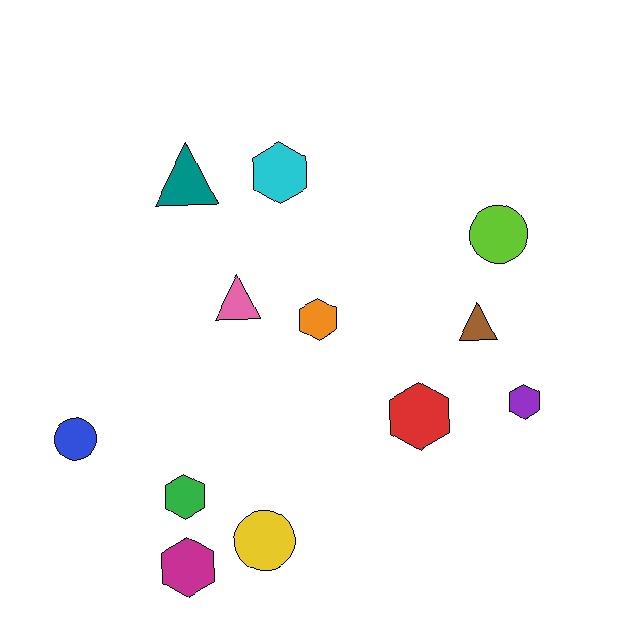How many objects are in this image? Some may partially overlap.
There are 12 objects.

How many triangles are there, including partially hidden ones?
There are 3 triangles.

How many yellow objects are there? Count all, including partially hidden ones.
There is 1 yellow object.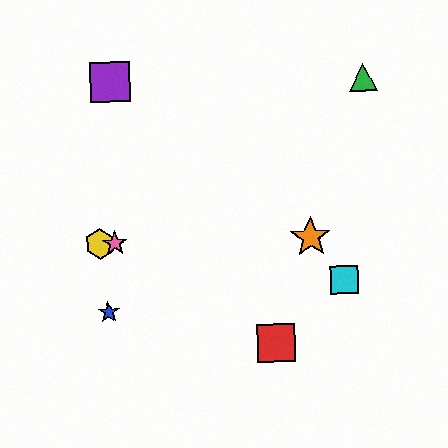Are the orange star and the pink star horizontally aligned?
Yes, both are at y≈237.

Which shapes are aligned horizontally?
The yellow hexagon, the orange star, the pink star are aligned horizontally.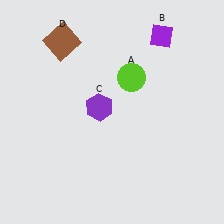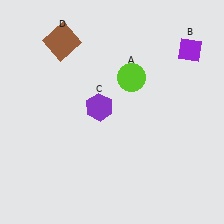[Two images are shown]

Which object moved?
The purple diamond (B) moved right.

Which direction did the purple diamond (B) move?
The purple diamond (B) moved right.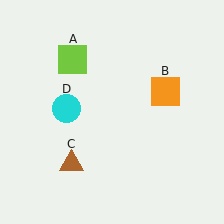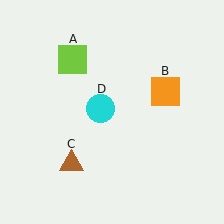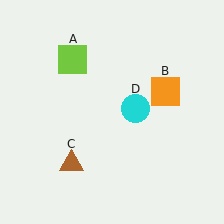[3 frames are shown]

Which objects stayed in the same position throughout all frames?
Lime square (object A) and orange square (object B) and brown triangle (object C) remained stationary.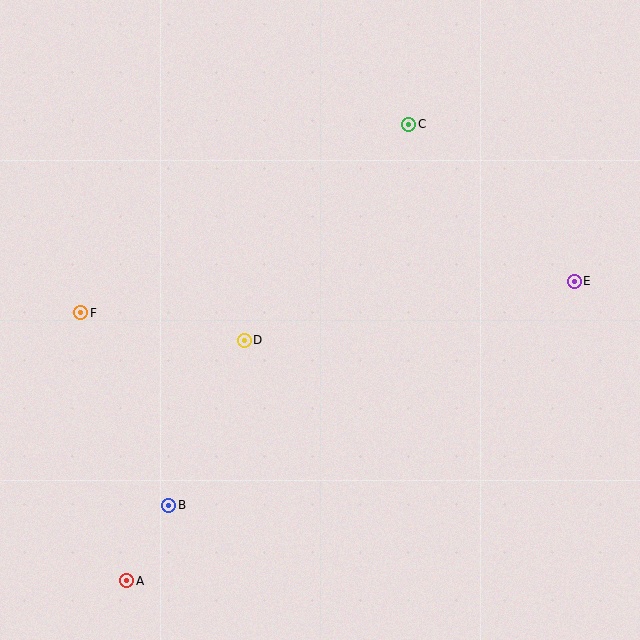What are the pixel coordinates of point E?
Point E is at (574, 281).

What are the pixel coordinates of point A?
Point A is at (127, 581).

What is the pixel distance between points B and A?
The distance between B and A is 87 pixels.